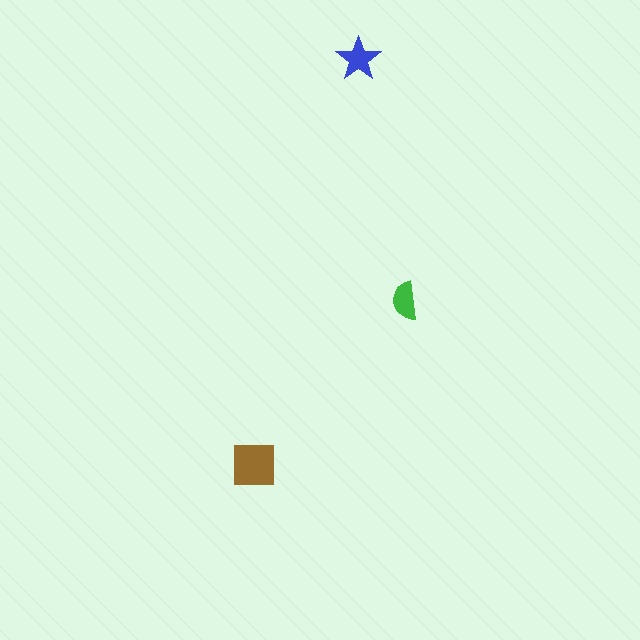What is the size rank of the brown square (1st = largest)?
1st.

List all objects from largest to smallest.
The brown square, the blue star, the green semicircle.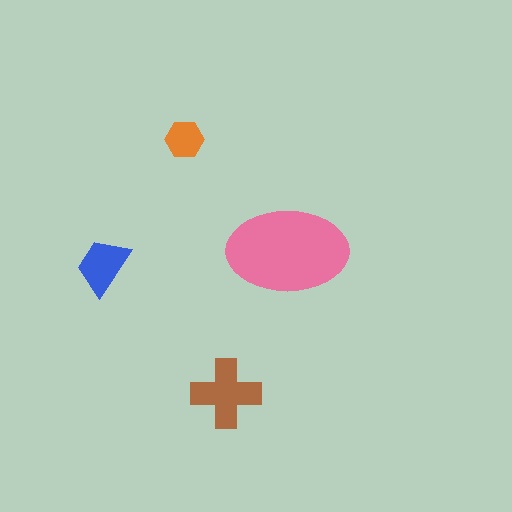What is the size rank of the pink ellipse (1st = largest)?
1st.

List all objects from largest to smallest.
The pink ellipse, the brown cross, the blue trapezoid, the orange hexagon.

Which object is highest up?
The orange hexagon is topmost.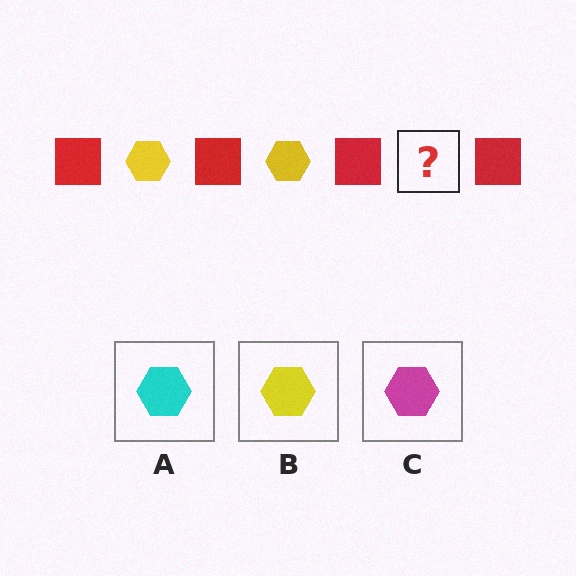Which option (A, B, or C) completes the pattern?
B.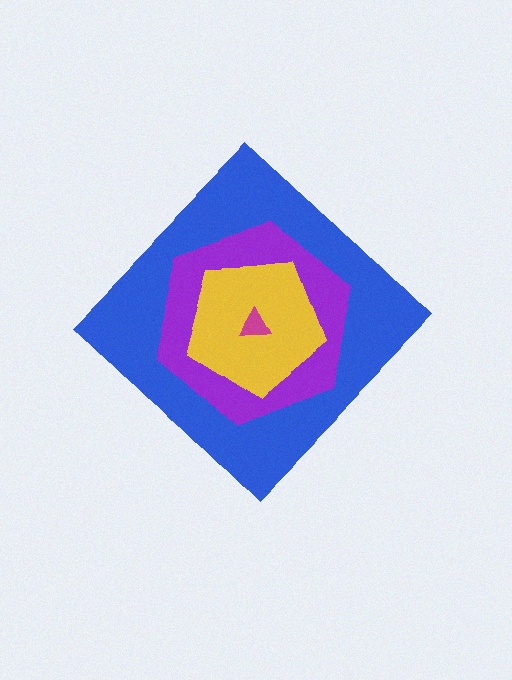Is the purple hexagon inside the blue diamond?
Yes.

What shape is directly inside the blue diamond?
The purple hexagon.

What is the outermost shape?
The blue diamond.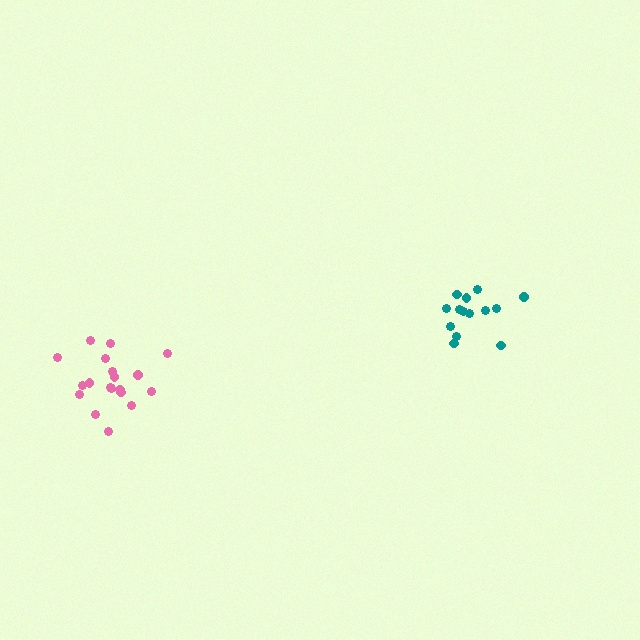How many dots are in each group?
Group 1: 19 dots, Group 2: 14 dots (33 total).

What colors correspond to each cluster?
The clusters are colored: pink, teal.